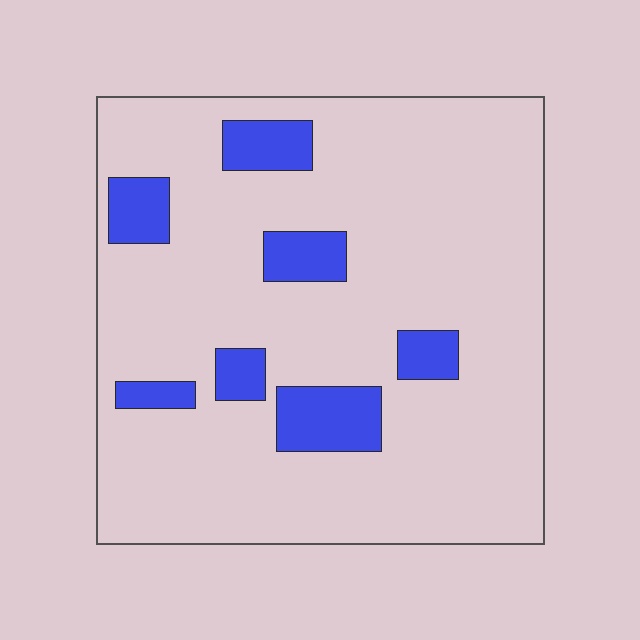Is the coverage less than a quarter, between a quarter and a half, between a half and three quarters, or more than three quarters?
Less than a quarter.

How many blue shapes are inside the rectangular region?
7.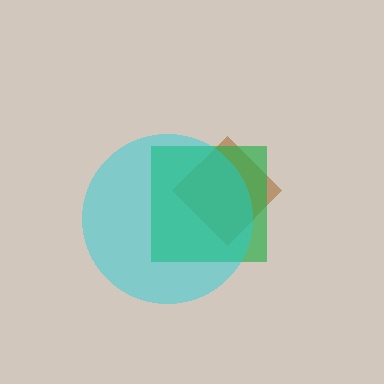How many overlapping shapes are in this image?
There are 3 overlapping shapes in the image.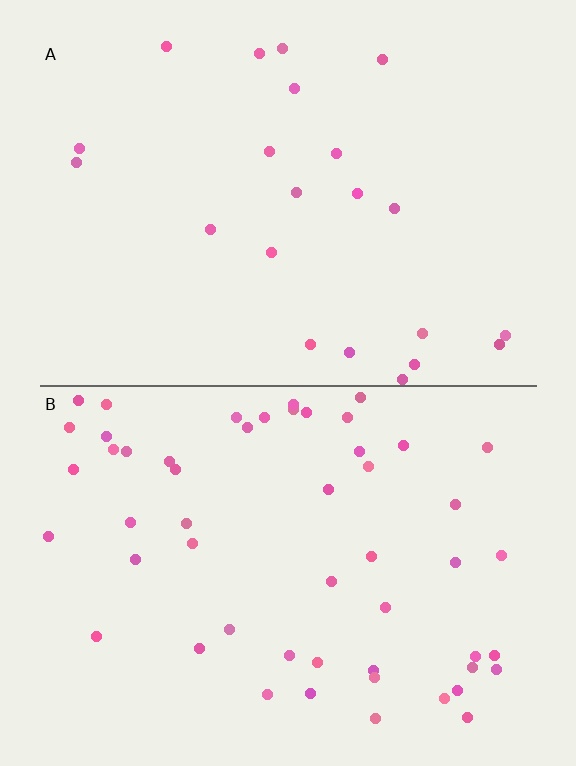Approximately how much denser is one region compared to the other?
Approximately 2.4× — region B over region A.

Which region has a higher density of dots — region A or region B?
B (the bottom).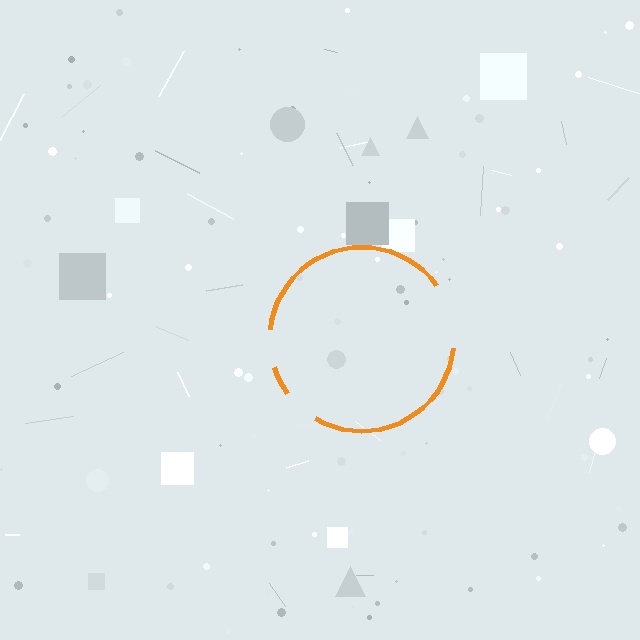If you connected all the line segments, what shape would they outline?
They would outline a circle.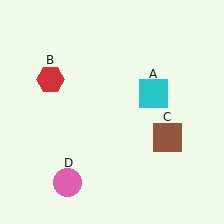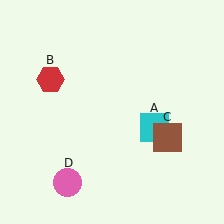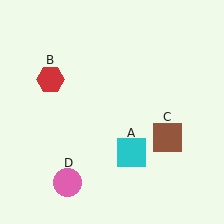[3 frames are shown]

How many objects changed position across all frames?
1 object changed position: cyan square (object A).